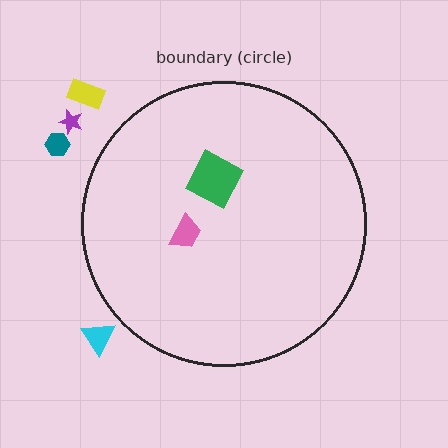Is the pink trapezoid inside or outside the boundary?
Inside.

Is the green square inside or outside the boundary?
Inside.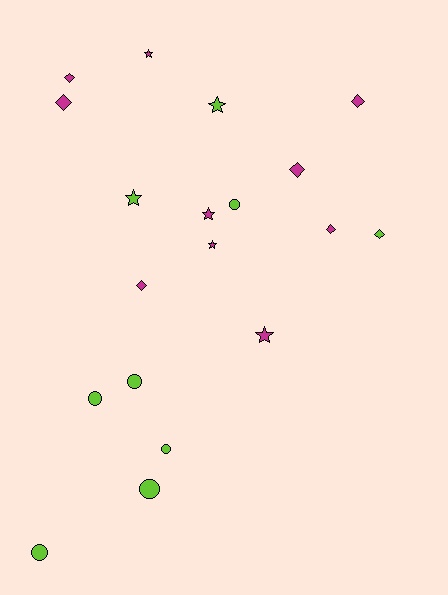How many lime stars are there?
There are 2 lime stars.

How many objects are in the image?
There are 19 objects.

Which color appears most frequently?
Magenta, with 10 objects.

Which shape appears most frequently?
Diamond, with 7 objects.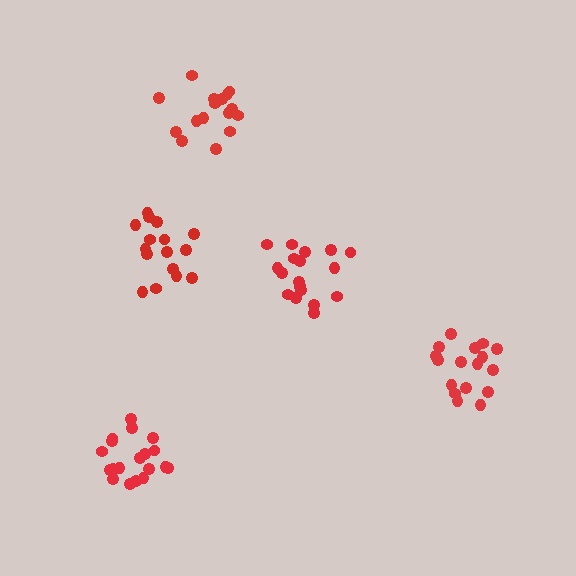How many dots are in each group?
Group 1: 18 dots, Group 2: 19 dots, Group 3: 16 dots, Group 4: 16 dots, Group 5: 17 dots (86 total).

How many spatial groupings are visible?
There are 5 spatial groupings.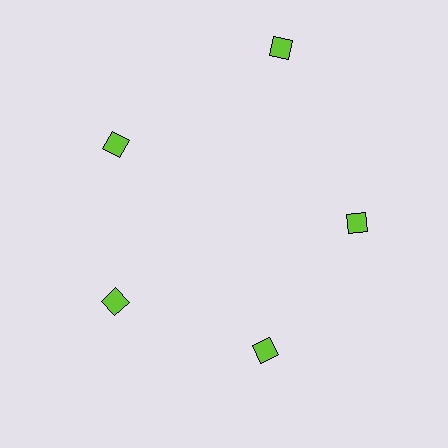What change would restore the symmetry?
The symmetry would be restored by moving it inward, back onto the ring so that all 5 diamonds sit at equal angles and equal distance from the center.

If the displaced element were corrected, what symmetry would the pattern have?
It would have 5-fold rotational symmetry — the pattern would map onto itself every 72 degrees.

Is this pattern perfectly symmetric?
No. The 5 lime diamonds are arranged in a ring, but one element near the 1 o'clock position is pushed outward from the center, breaking the 5-fold rotational symmetry.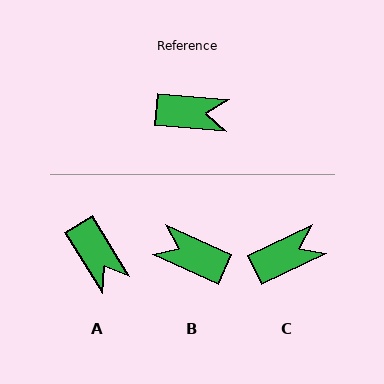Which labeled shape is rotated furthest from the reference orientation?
B, about 161 degrees away.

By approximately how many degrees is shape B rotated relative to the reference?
Approximately 161 degrees counter-clockwise.